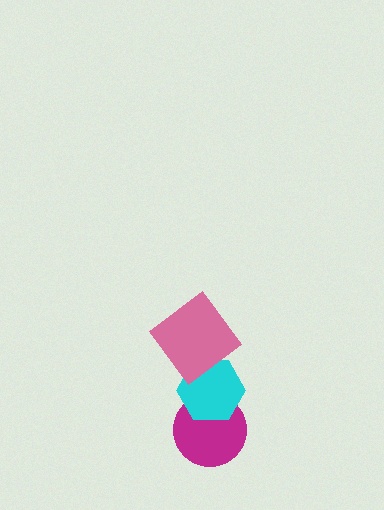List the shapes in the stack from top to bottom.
From top to bottom: the pink diamond, the cyan hexagon, the magenta circle.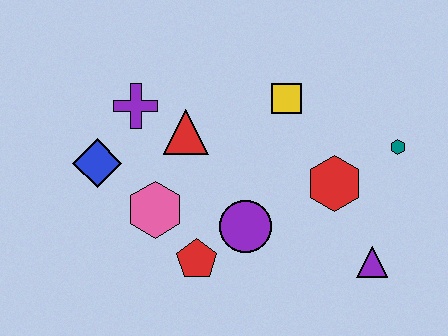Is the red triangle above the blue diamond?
Yes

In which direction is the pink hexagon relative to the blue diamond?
The pink hexagon is to the right of the blue diamond.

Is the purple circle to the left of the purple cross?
No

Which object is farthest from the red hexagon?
The blue diamond is farthest from the red hexagon.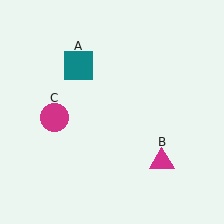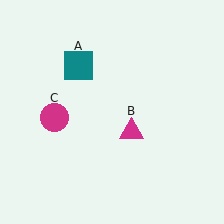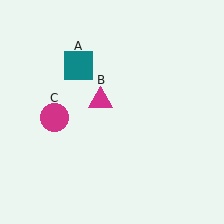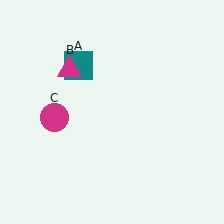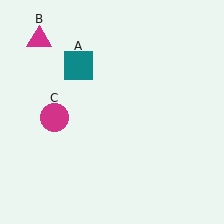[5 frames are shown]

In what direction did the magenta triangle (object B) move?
The magenta triangle (object B) moved up and to the left.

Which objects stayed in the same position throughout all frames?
Teal square (object A) and magenta circle (object C) remained stationary.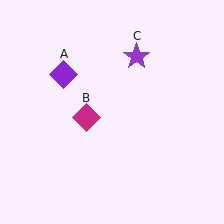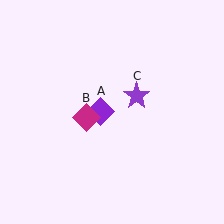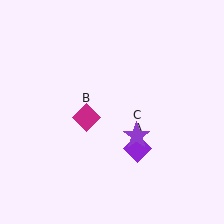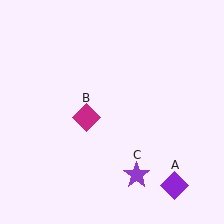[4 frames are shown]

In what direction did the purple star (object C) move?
The purple star (object C) moved down.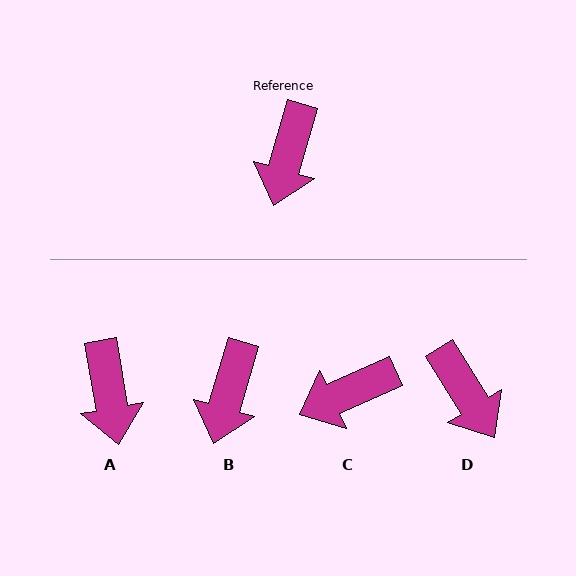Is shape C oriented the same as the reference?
No, it is off by about 49 degrees.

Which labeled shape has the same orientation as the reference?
B.